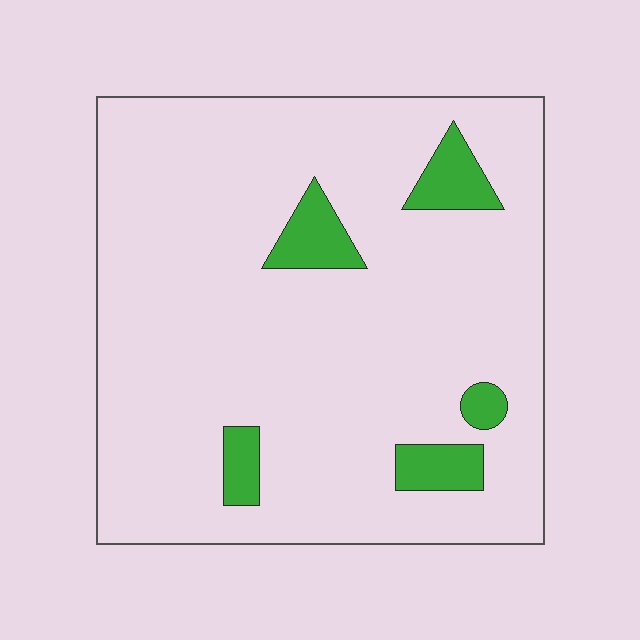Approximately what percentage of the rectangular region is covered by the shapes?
Approximately 10%.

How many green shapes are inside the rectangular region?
5.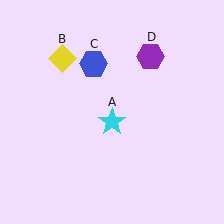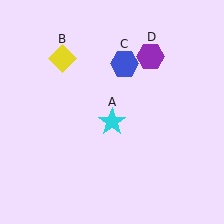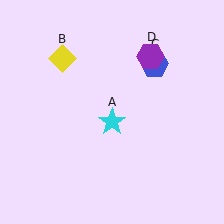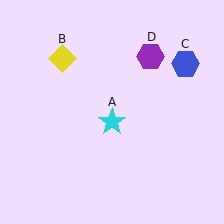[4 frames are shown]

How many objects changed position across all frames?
1 object changed position: blue hexagon (object C).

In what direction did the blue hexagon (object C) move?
The blue hexagon (object C) moved right.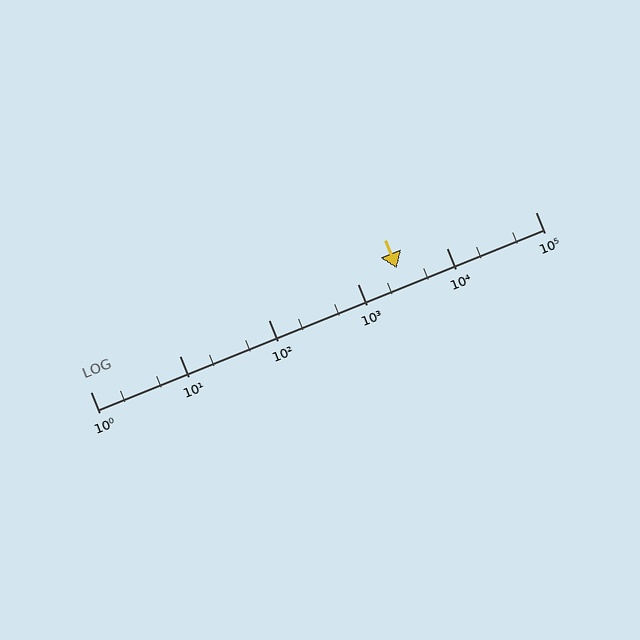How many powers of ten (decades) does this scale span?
The scale spans 5 decades, from 1 to 100000.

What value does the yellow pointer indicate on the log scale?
The pointer indicates approximately 2800.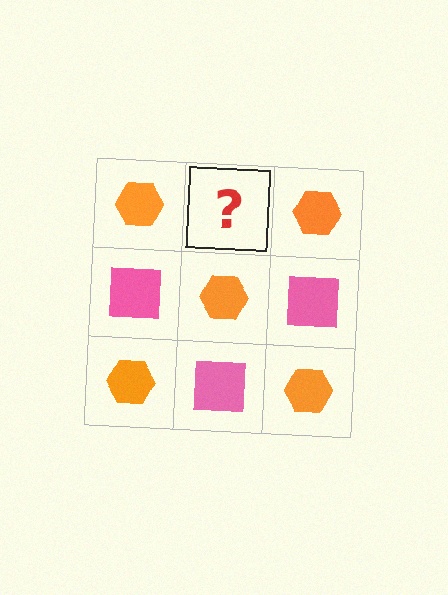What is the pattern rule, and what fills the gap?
The rule is that it alternates orange hexagon and pink square in a checkerboard pattern. The gap should be filled with a pink square.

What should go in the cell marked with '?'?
The missing cell should contain a pink square.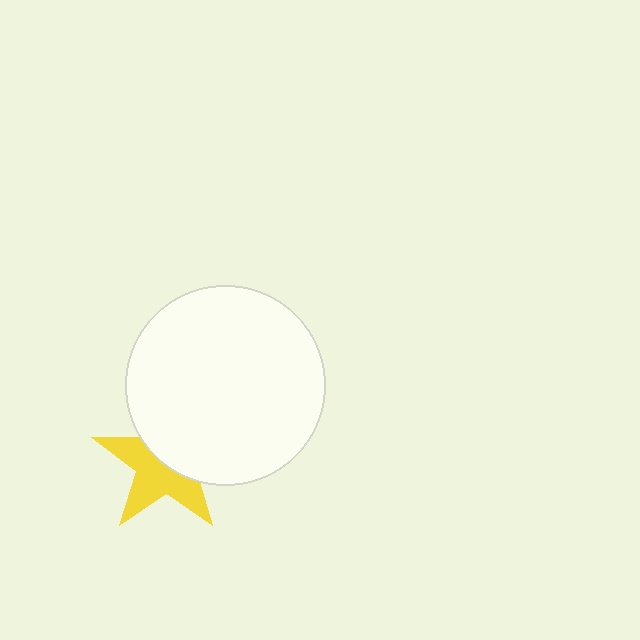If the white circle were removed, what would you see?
You would see the complete yellow star.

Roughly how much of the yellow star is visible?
About half of it is visible (roughly 53%).